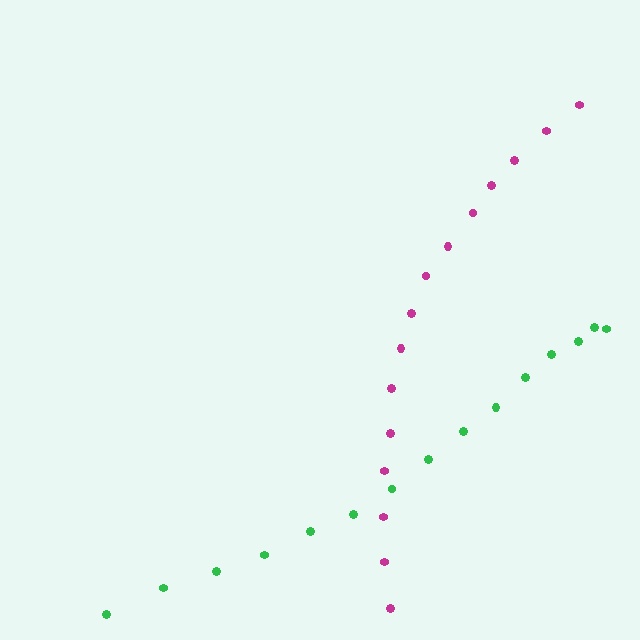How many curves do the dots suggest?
There are 2 distinct paths.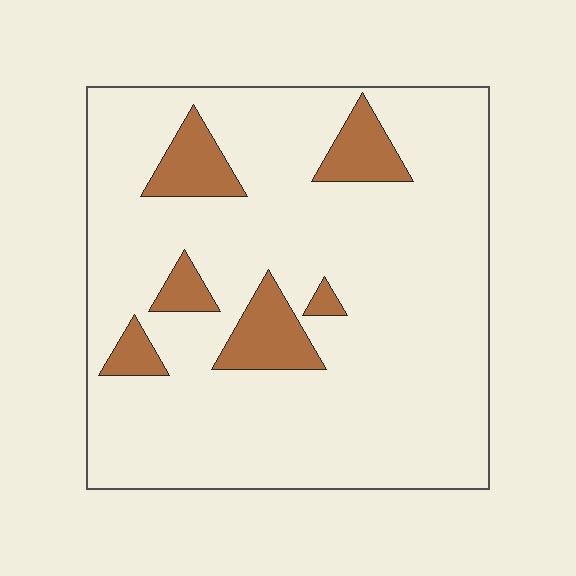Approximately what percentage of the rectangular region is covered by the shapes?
Approximately 15%.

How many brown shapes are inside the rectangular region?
6.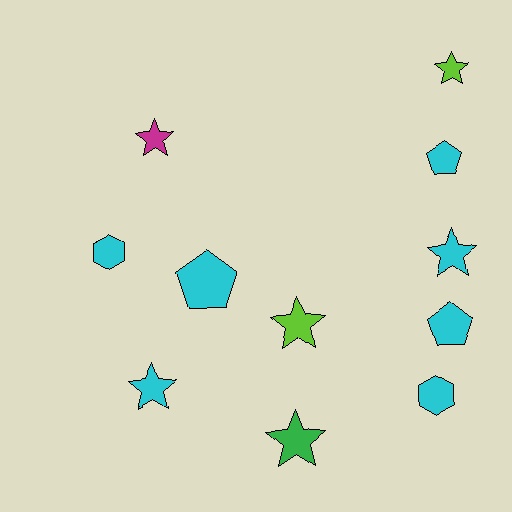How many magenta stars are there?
There is 1 magenta star.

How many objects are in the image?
There are 11 objects.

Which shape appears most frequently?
Star, with 6 objects.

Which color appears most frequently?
Cyan, with 7 objects.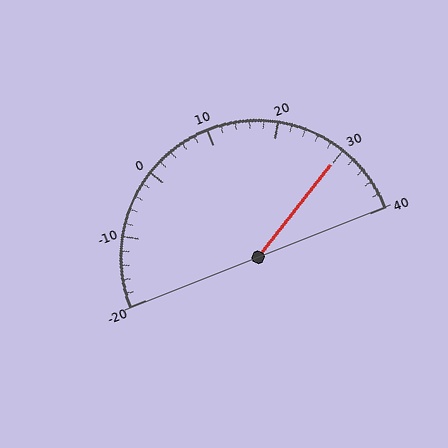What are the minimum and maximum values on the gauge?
The gauge ranges from -20 to 40.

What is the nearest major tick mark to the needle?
The nearest major tick mark is 30.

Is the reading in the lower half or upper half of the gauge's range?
The reading is in the upper half of the range (-20 to 40).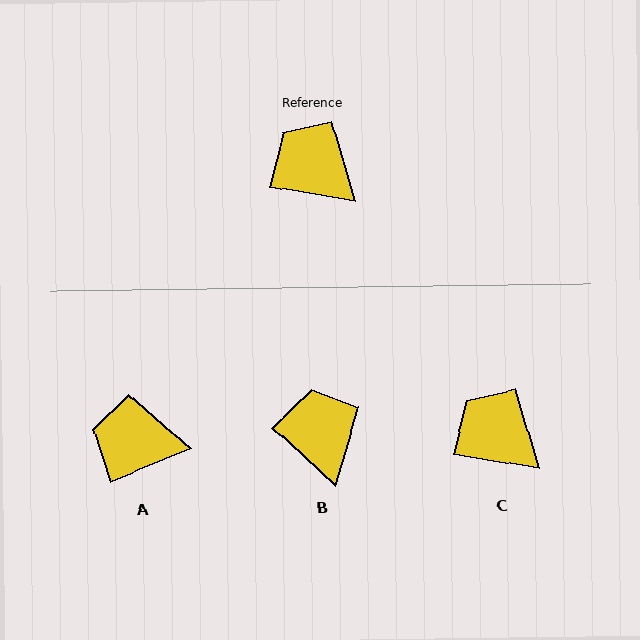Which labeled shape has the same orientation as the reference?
C.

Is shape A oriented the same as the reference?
No, it is off by about 32 degrees.